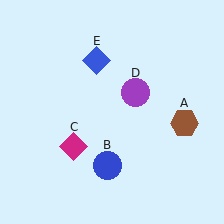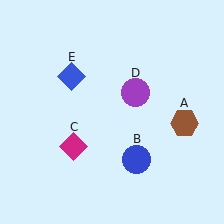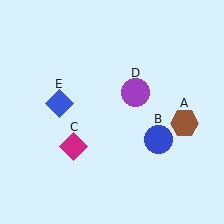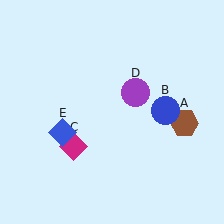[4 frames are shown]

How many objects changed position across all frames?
2 objects changed position: blue circle (object B), blue diamond (object E).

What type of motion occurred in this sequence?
The blue circle (object B), blue diamond (object E) rotated counterclockwise around the center of the scene.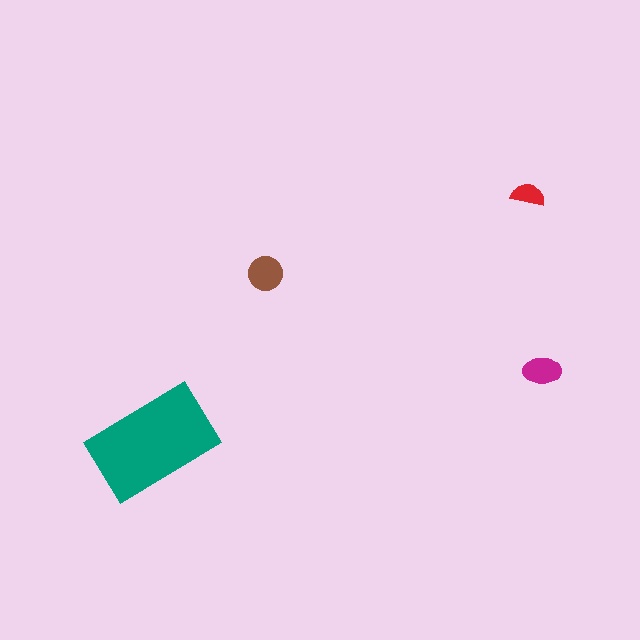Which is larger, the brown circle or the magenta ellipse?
The brown circle.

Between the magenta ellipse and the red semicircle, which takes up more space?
The magenta ellipse.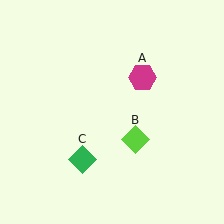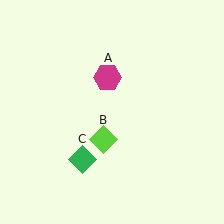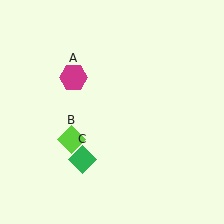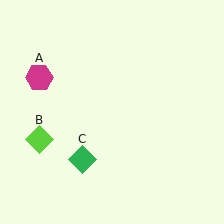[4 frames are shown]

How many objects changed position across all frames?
2 objects changed position: magenta hexagon (object A), lime diamond (object B).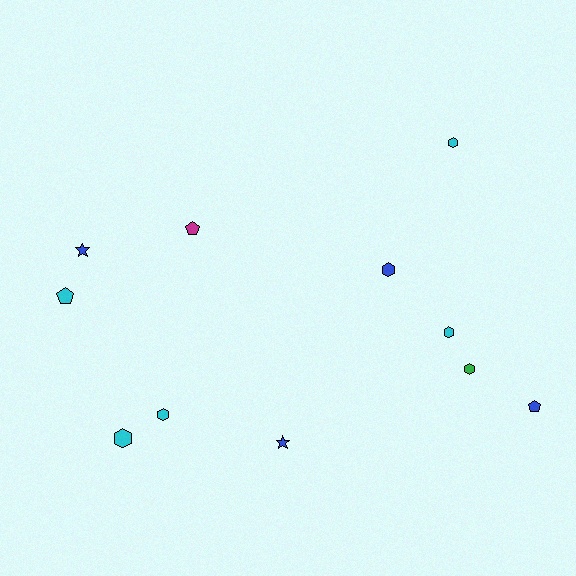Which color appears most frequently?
Cyan, with 5 objects.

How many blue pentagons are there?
There is 1 blue pentagon.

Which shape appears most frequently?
Hexagon, with 6 objects.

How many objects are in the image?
There are 11 objects.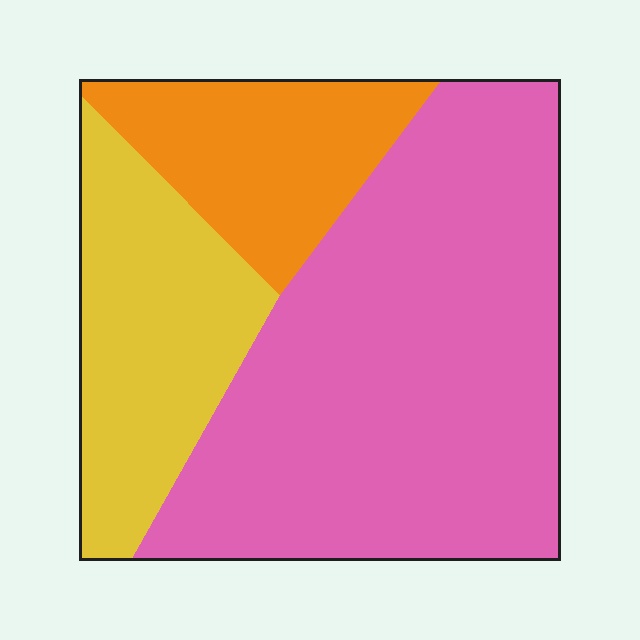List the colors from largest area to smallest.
From largest to smallest: pink, yellow, orange.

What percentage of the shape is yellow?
Yellow covers 23% of the shape.